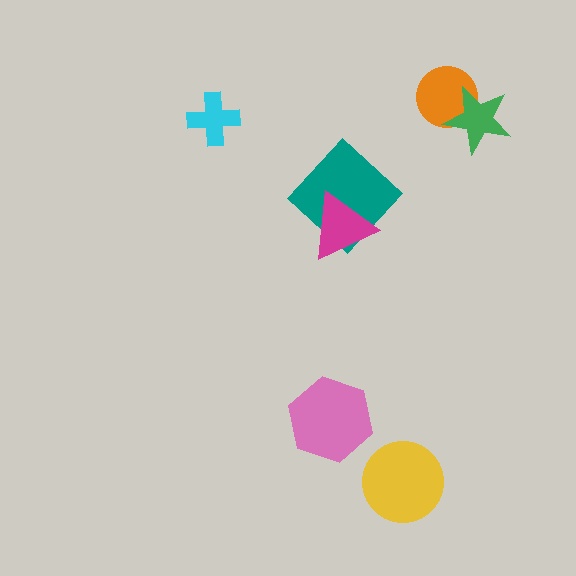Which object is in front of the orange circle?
The green star is in front of the orange circle.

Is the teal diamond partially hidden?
Yes, it is partially covered by another shape.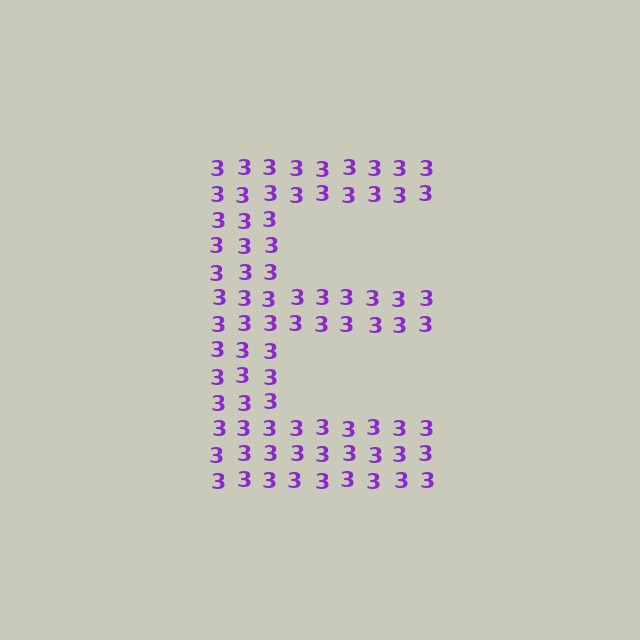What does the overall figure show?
The overall figure shows the letter E.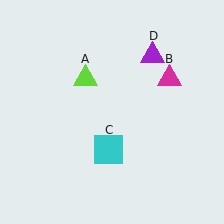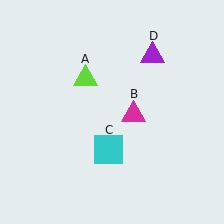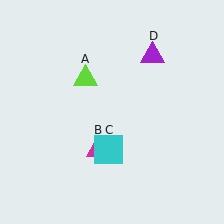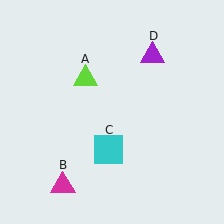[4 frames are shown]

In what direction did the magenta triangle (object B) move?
The magenta triangle (object B) moved down and to the left.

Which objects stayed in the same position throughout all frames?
Lime triangle (object A) and cyan square (object C) and purple triangle (object D) remained stationary.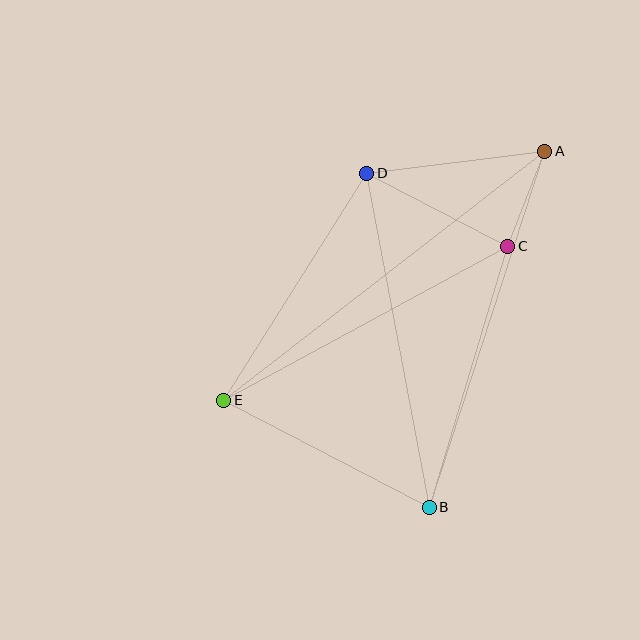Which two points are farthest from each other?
Points A and E are farthest from each other.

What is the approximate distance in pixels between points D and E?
The distance between D and E is approximately 268 pixels.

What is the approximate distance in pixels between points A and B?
The distance between A and B is approximately 374 pixels.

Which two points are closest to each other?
Points A and C are closest to each other.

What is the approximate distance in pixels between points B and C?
The distance between B and C is approximately 272 pixels.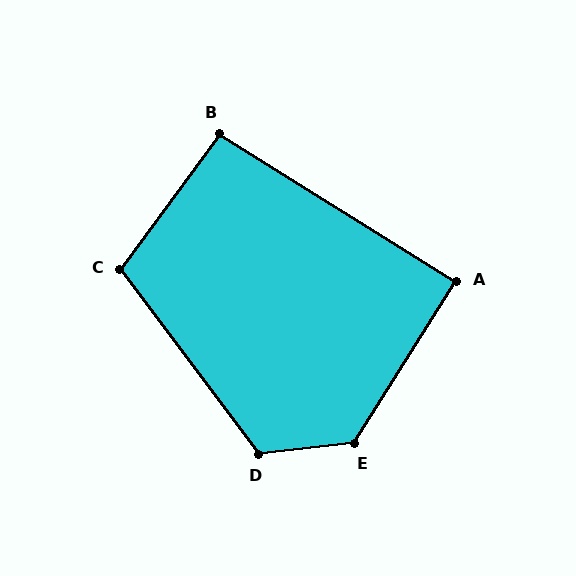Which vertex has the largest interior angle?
E, at approximately 129 degrees.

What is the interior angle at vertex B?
Approximately 94 degrees (approximately right).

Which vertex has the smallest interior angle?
A, at approximately 90 degrees.